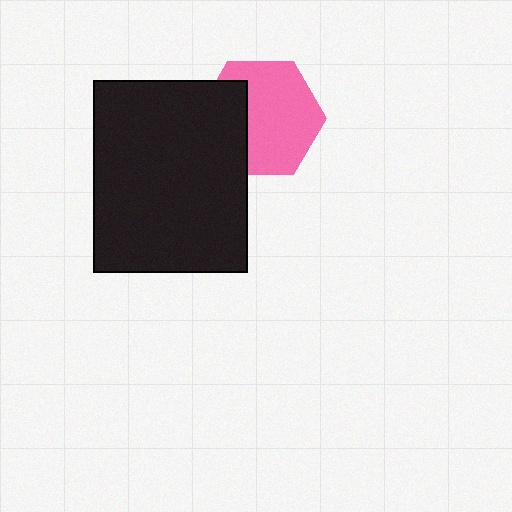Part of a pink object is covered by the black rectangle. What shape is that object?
It is a hexagon.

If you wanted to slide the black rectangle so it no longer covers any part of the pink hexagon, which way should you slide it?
Slide it left — that is the most direct way to separate the two shapes.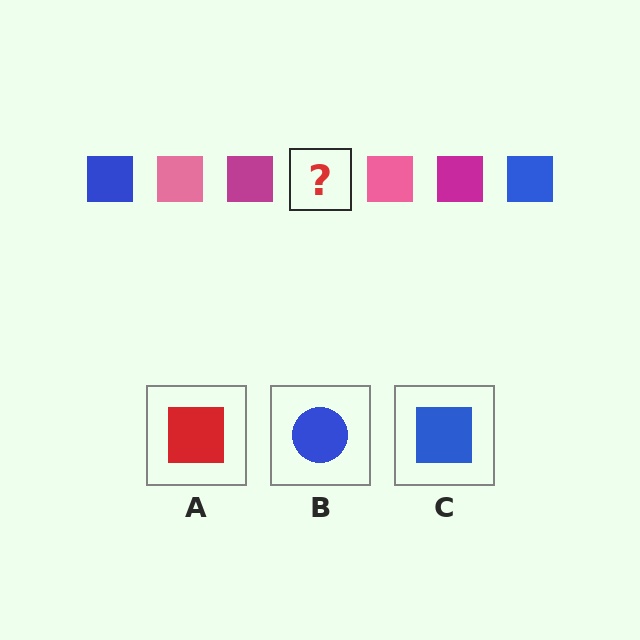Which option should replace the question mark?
Option C.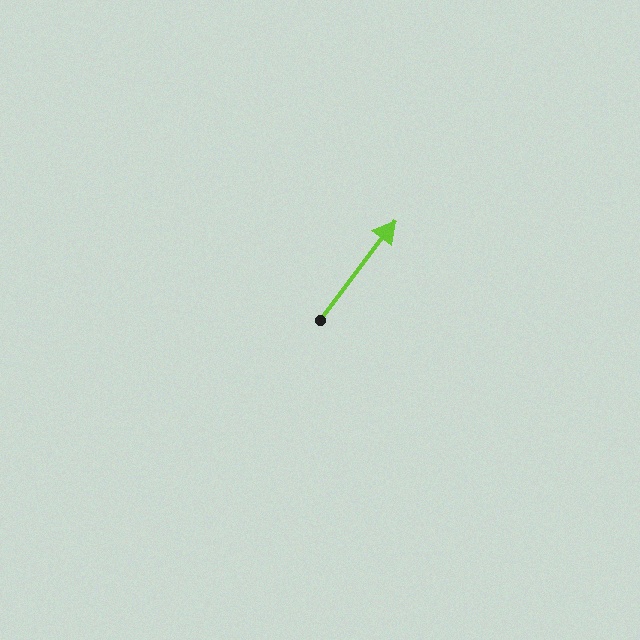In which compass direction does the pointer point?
Northeast.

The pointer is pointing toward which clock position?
Roughly 1 o'clock.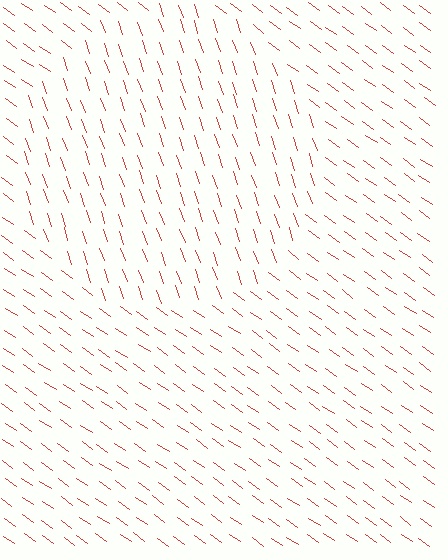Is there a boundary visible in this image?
Yes, there is a texture boundary formed by a change in line orientation.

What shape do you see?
I see a circle.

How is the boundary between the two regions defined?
The boundary is defined purely by a change in line orientation (approximately 35 degrees difference). All lines are the same color and thickness.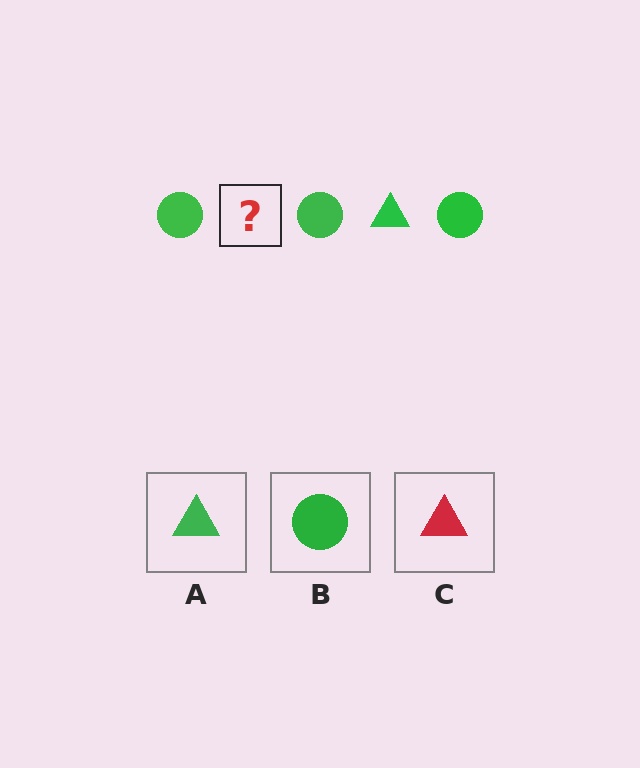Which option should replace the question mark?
Option A.